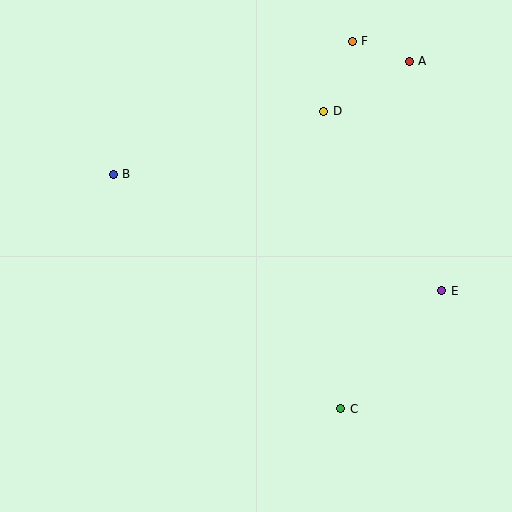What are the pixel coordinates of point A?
Point A is at (409, 61).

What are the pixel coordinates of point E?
Point E is at (442, 291).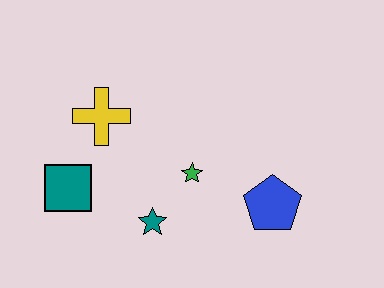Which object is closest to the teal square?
The yellow cross is closest to the teal square.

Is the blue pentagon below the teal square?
Yes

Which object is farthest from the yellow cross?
The blue pentagon is farthest from the yellow cross.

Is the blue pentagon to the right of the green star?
Yes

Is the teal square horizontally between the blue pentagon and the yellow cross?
No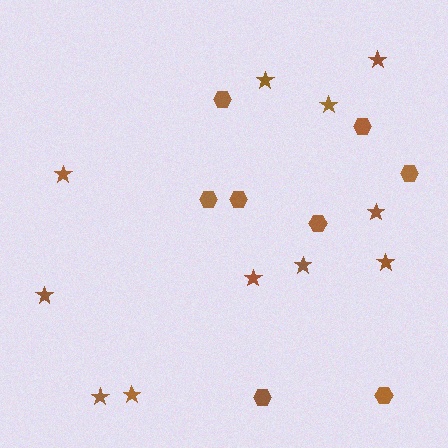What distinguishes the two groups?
There are 2 groups: one group of stars (11) and one group of hexagons (8).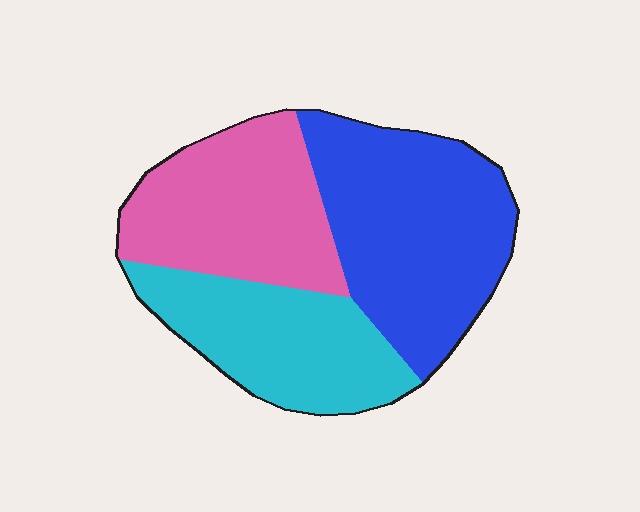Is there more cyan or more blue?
Blue.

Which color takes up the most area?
Blue, at roughly 40%.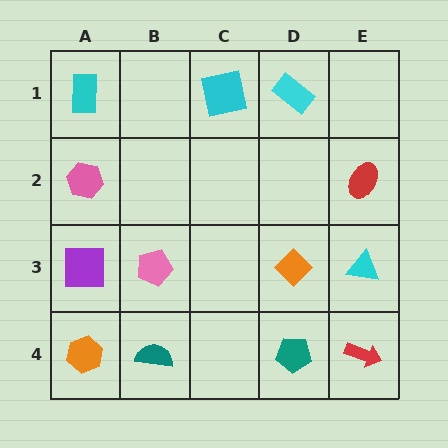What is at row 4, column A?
An orange hexagon.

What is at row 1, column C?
A cyan square.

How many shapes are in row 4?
4 shapes.